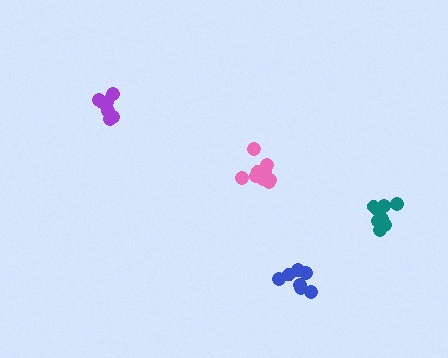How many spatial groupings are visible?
There are 4 spatial groupings.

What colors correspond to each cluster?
The clusters are colored: blue, purple, pink, teal.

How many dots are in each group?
Group 1: 7 dots, Group 2: 7 dots, Group 3: 9 dots, Group 4: 8 dots (31 total).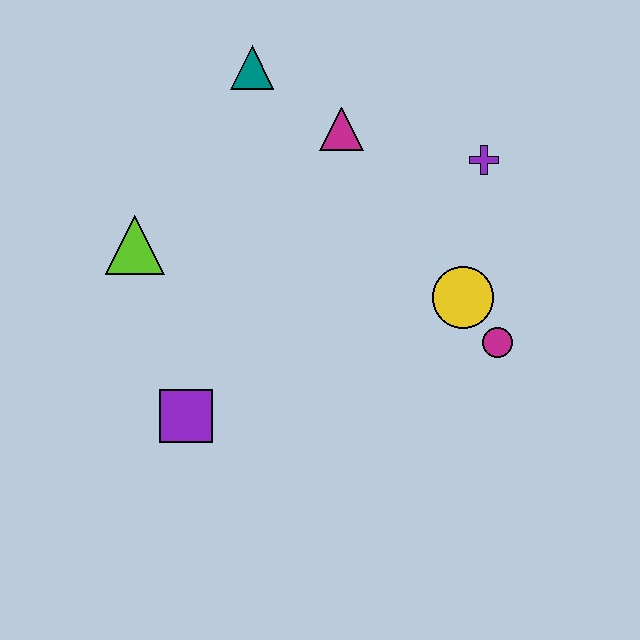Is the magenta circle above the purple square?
Yes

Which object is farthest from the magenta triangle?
The purple square is farthest from the magenta triangle.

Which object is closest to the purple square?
The lime triangle is closest to the purple square.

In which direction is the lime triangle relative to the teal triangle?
The lime triangle is below the teal triangle.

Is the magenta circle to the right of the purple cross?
Yes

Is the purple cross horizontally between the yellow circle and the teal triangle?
No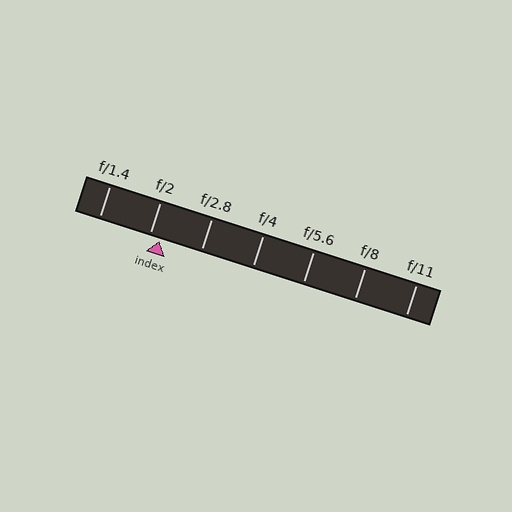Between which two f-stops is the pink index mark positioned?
The index mark is between f/2 and f/2.8.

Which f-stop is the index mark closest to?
The index mark is closest to f/2.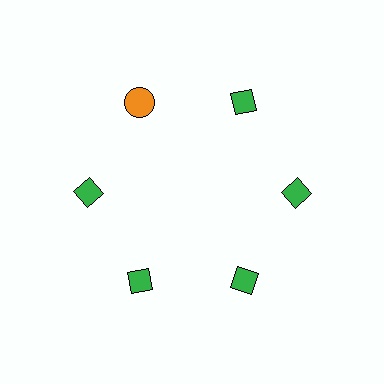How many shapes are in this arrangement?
There are 6 shapes arranged in a ring pattern.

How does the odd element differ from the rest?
It differs in both color (orange instead of green) and shape (circle instead of diamond).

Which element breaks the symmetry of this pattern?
The orange circle at roughly the 11 o'clock position breaks the symmetry. All other shapes are green diamonds.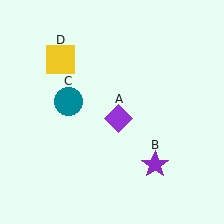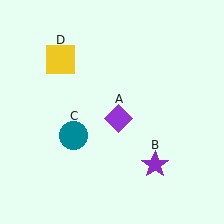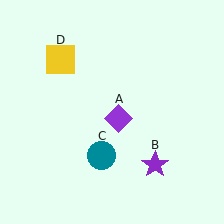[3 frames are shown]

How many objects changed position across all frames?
1 object changed position: teal circle (object C).